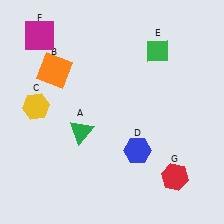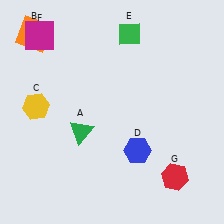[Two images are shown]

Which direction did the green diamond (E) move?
The green diamond (E) moved left.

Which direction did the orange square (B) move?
The orange square (B) moved up.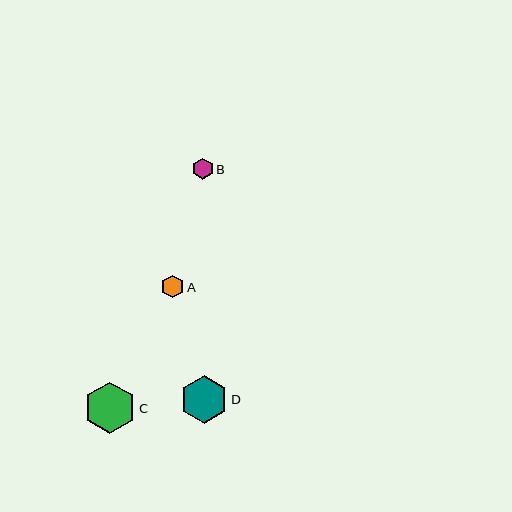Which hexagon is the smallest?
Hexagon B is the smallest with a size of approximately 21 pixels.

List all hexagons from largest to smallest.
From largest to smallest: C, D, A, B.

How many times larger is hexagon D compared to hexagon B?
Hexagon D is approximately 2.3 times the size of hexagon B.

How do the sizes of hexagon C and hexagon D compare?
Hexagon C and hexagon D are approximately the same size.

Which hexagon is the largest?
Hexagon C is the largest with a size of approximately 51 pixels.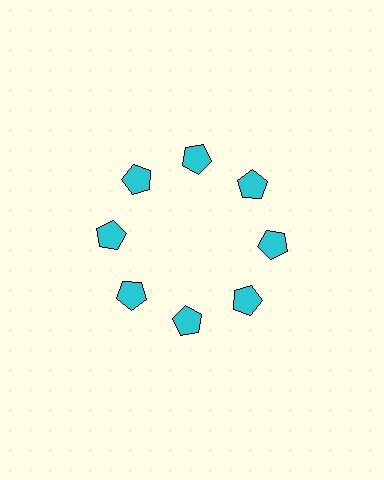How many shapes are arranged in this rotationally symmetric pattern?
There are 8 shapes, arranged in 8 groups of 1.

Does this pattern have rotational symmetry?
Yes, this pattern has 8-fold rotational symmetry. It looks the same after rotating 45 degrees around the center.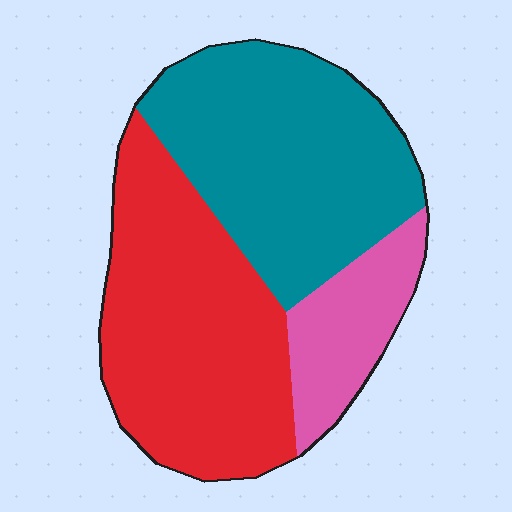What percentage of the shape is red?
Red covers about 45% of the shape.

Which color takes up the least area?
Pink, at roughly 15%.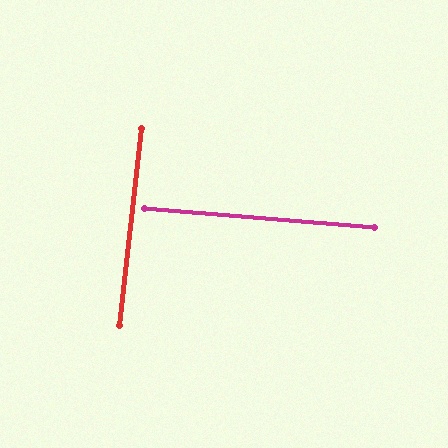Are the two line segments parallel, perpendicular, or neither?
Perpendicular — they meet at approximately 88°.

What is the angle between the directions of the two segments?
Approximately 88 degrees.